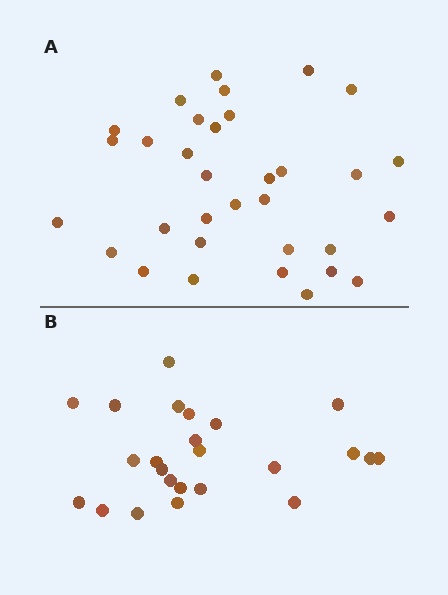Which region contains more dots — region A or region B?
Region A (the top region) has more dots.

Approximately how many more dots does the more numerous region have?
Region A has roughly 8 or so more dots than region B.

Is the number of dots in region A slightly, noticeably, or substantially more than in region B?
Region A has noticeably more, but not dramatically so. The ratio is roughly 1.4 to 1.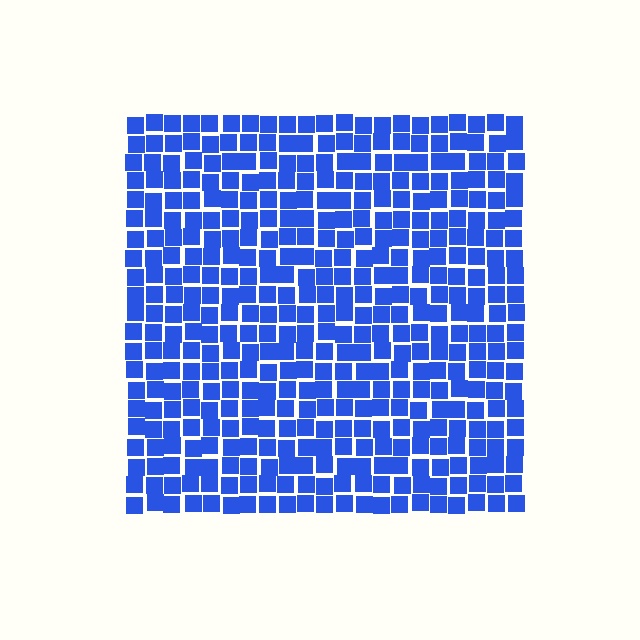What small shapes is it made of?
It is made of small squares.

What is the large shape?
The large shape is a square.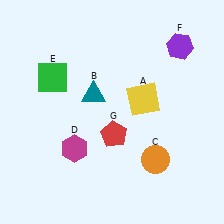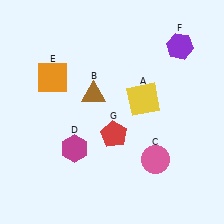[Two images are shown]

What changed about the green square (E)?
In Image 1, E is green. In Image 2, it changed to orange.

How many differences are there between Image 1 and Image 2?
There are 3 differences between the two images.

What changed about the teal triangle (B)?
In Image 1, B is teal. In Image 2, it changed to brown.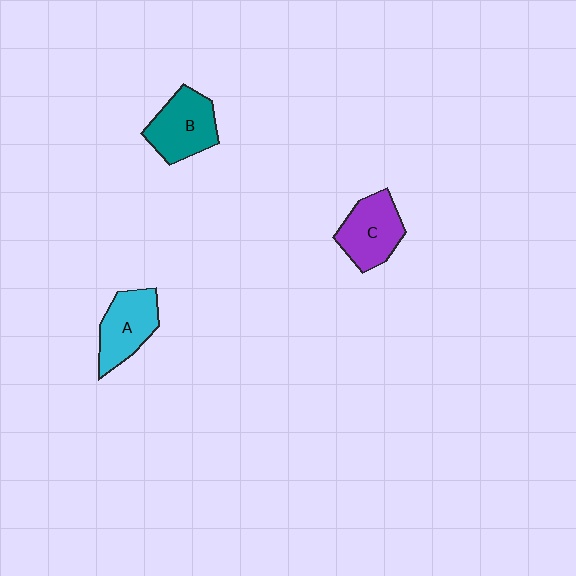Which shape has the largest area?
Shape B (teal).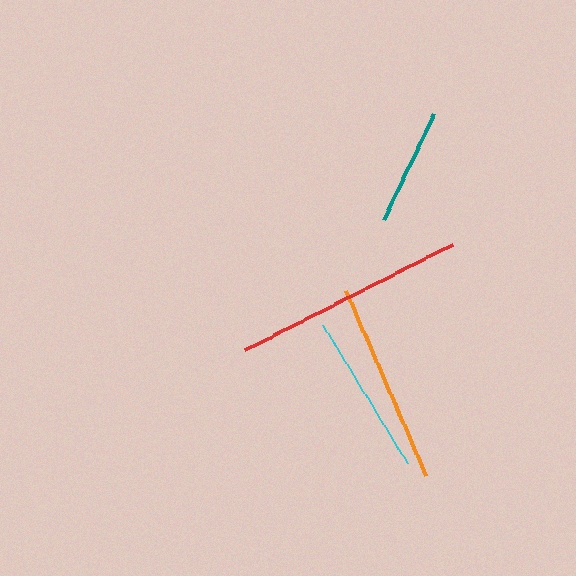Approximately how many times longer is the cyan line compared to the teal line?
The cyan line is approximately 1.4 times the length of the teal line.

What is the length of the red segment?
The red segment is approximately 233 pixels long.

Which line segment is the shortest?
The teal line is the shortest at approximately 117 pixels.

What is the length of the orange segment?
The orange segment is approximately 201 pixels long.